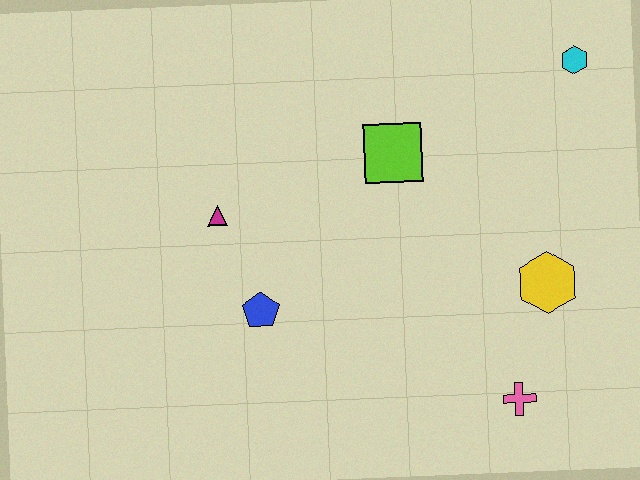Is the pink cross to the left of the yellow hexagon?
Yes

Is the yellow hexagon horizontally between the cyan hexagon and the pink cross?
Yes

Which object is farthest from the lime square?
The pink cross is farthest from the lime square.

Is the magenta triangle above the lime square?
No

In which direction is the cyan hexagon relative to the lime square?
The cyan hexagon is to the right of the lime square.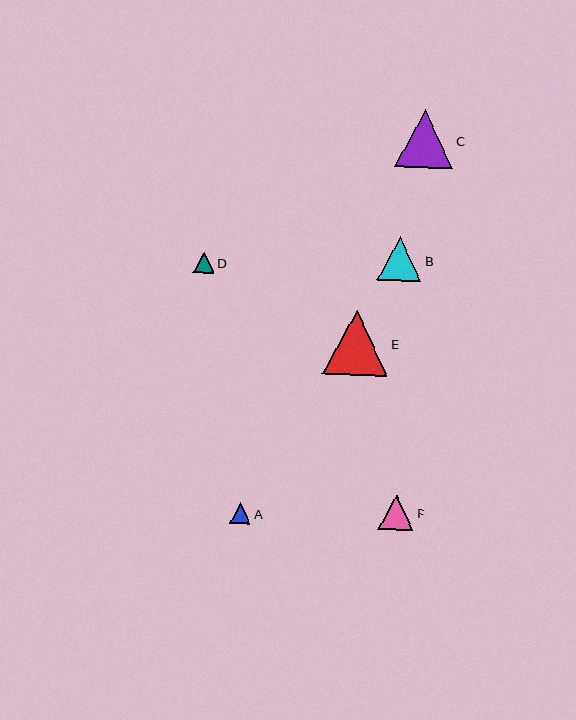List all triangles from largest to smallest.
From largest to smallest: E, C, B, F, D, A.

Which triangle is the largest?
Triangle E is the largest with a size of approximately 65 pixels.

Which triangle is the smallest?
Triangle A is the smallest with a size of approximately 21 pixels.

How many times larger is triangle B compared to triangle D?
Triangle B is approximately 2.1 times the size of triangle D.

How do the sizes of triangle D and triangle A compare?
Triangle D and triangle A are approximately the same size.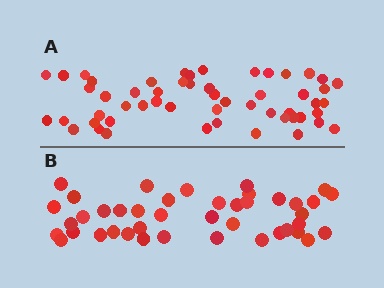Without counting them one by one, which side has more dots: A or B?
Region A (the top region) has more dots.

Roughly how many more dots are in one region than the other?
Region A has roughly 12 or so more dots than region B.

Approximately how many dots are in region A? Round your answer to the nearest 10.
About 50 dots. (The exact count is 54, which rounds to 50.)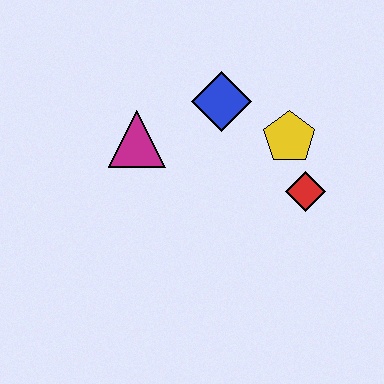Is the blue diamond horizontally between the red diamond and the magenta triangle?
Yes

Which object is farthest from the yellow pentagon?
The magenta triangle is farthest from the yellow pentagon.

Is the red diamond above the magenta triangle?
No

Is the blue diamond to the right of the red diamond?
No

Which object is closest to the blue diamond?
The yellow pentagon is closest to the blue diamond.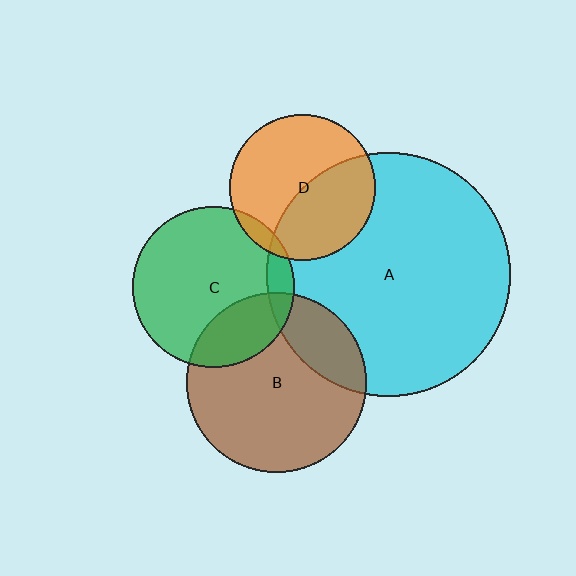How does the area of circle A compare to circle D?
Approximately 2.8 times.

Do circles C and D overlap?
Yes.